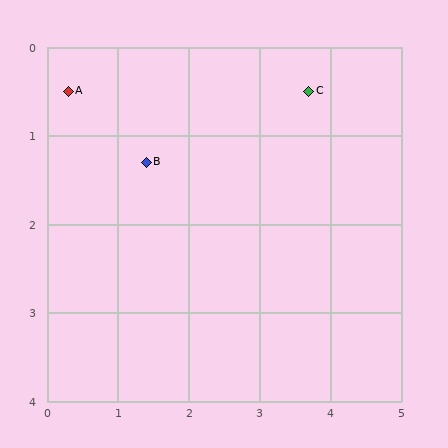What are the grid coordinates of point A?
Point A is at approximately (0.3, 0.5).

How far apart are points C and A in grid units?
Points C and A are about 3.4 grid units apart.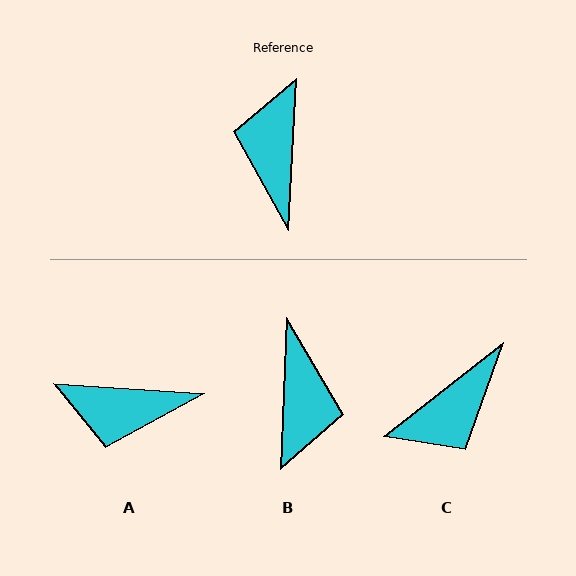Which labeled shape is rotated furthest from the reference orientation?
B, about 179 degrees away.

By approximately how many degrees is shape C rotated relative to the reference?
Approximately 131 degrees counter-clockwise.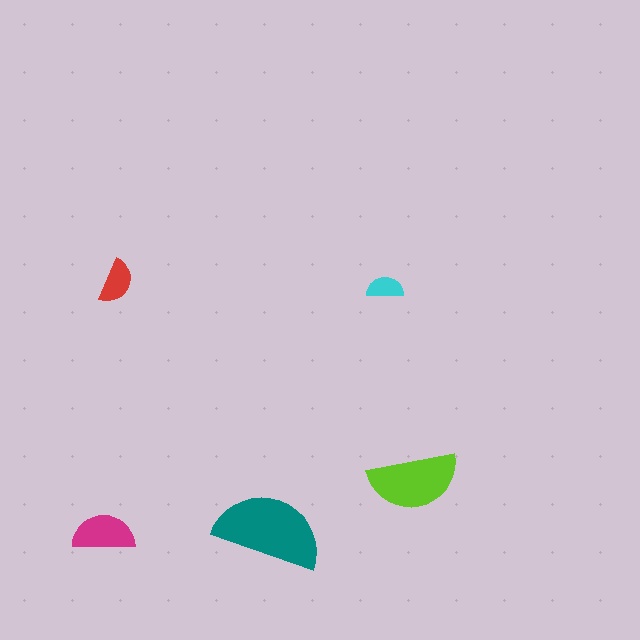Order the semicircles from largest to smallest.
the teal one, the lime one, the magenta one, the red one, the cyan one.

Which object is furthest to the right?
The lime semicircle is rightmost.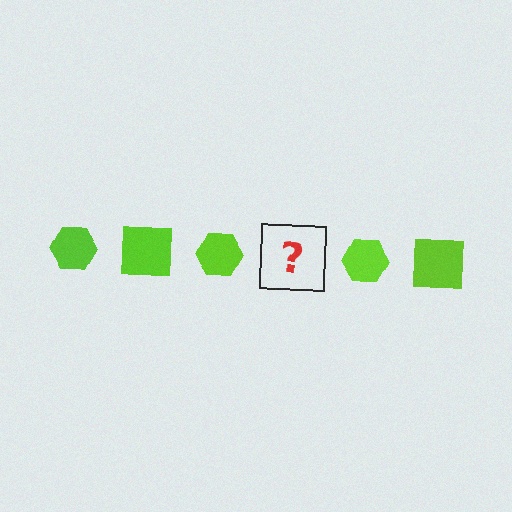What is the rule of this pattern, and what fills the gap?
The rule is that the pattern cycles through hexagon, square shapes in lime. The gap should be filled with a lime square.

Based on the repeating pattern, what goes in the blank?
The blank should be a lime square.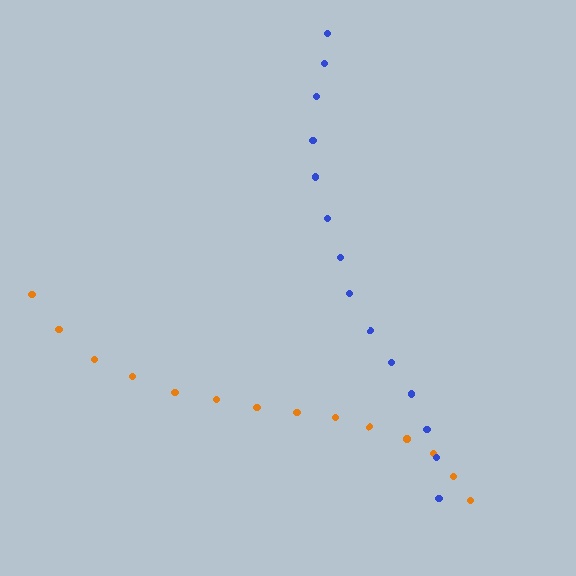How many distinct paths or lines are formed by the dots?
There are 2 distinct paths.